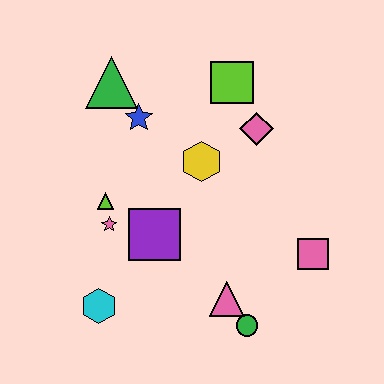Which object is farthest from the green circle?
The green triangle is farthest from the green circle.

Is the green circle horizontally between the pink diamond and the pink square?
No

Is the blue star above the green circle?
Yes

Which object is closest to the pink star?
The lime triangle is closest to the pink star.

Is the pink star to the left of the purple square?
Yes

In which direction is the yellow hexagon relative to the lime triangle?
The yellow hexagon is to the right of the lime triangle.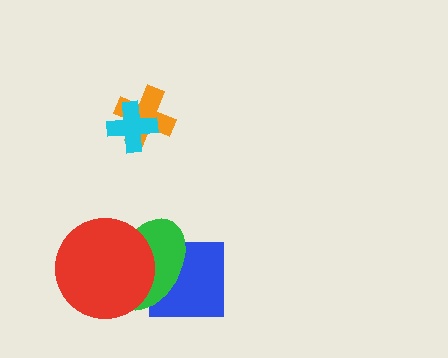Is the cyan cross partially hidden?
No, no other shape covers it.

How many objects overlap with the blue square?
1 object overlaps with the blue square.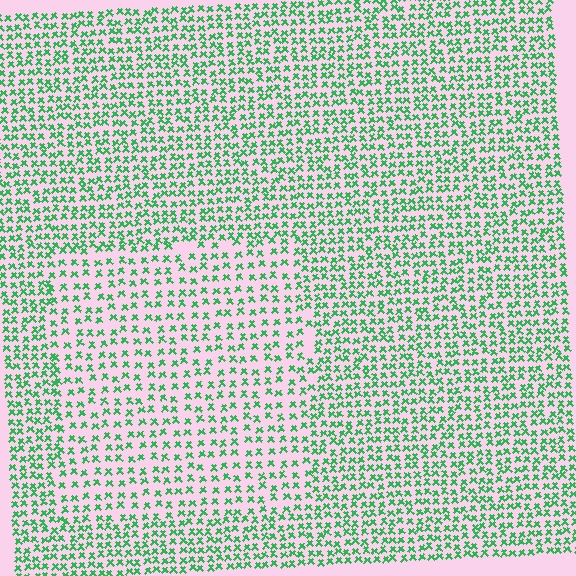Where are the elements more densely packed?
The elements are more densely packed outside the rectangle boundary.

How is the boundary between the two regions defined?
The boundary is defined by a change in element density (approximately 1.6x ratio). All elements are the same color, size, and shape.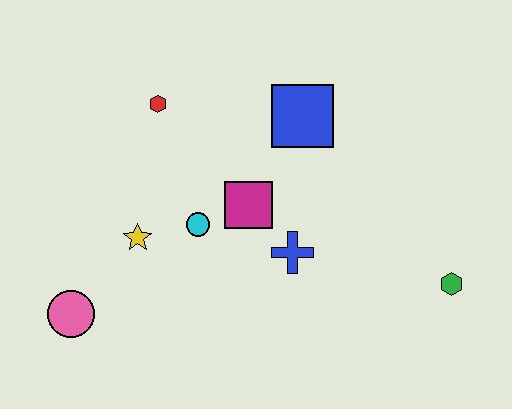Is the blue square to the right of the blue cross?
Yes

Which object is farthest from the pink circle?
The green hexagon is farthest from the pink circle.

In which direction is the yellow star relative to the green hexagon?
The yellow star is to the left of the green hexagon.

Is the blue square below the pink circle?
No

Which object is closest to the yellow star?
The cyan circle is closest to the yellow star.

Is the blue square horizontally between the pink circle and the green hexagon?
Yes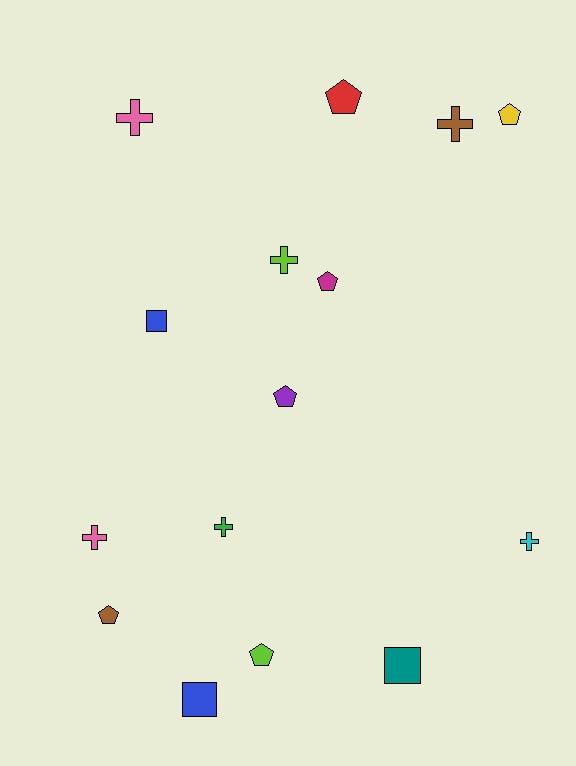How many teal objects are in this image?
There is 1 teal object.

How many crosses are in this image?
There are 6 crosses.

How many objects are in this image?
There are 15 objects.